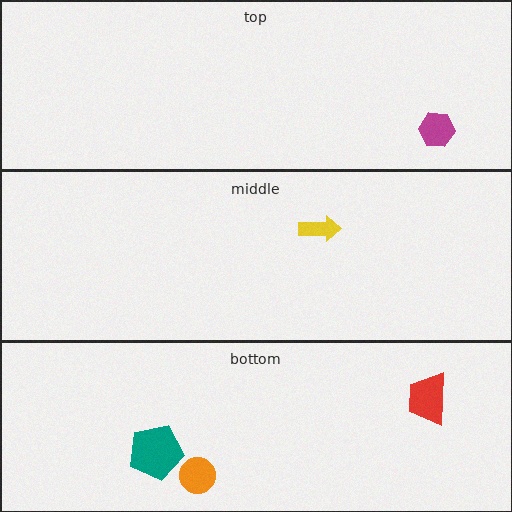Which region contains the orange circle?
The bottom region.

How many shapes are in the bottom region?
3.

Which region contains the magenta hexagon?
The top region.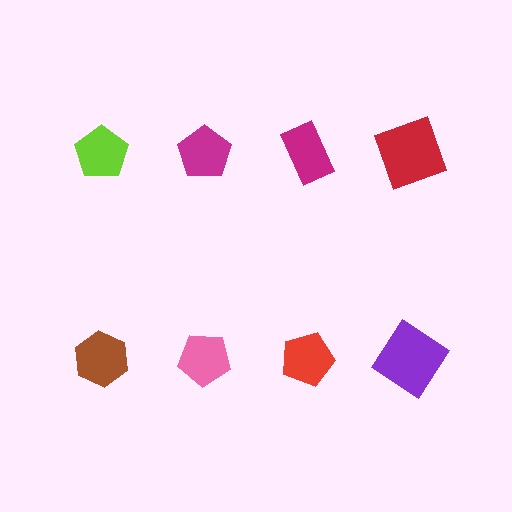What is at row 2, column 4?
A purple diamond.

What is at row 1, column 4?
A red square.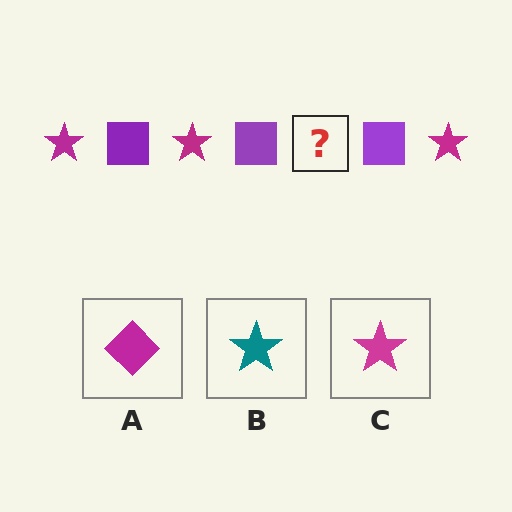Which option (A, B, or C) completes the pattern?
C.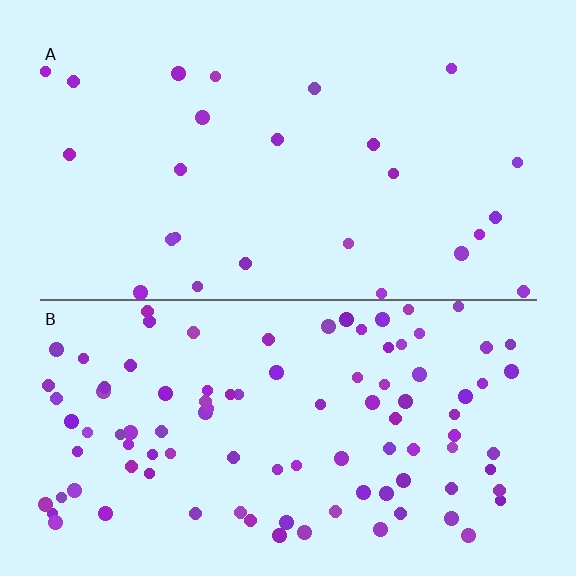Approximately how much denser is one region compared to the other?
Approximately 3.9× — region B over region A.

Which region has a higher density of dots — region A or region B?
B (the bottom).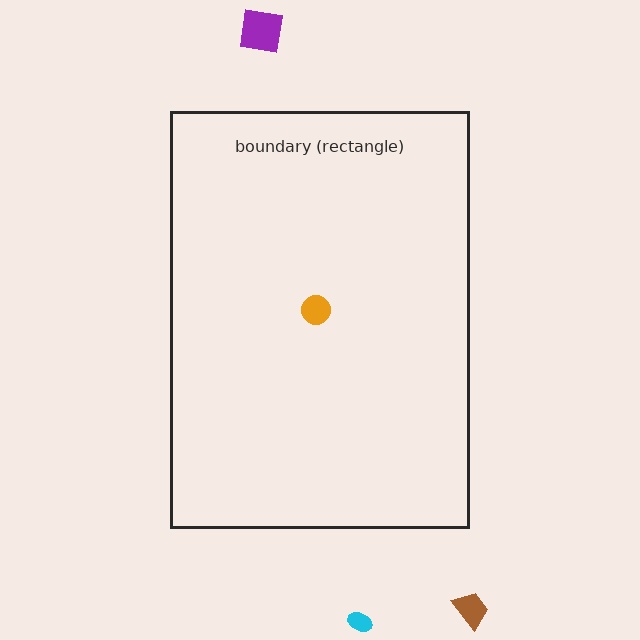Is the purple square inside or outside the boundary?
Outside.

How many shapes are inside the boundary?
1 inside, 3 outside.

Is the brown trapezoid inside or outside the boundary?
Outside.